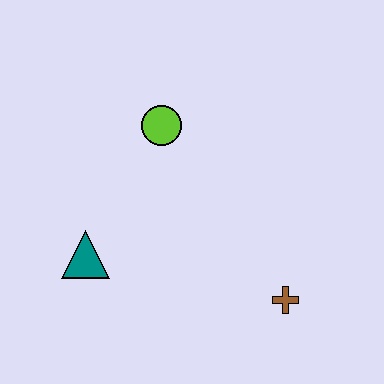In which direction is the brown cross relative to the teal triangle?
The brown cross is to the right of the teal triangle.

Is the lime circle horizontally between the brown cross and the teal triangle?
Yes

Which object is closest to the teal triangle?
The lime circle is closest to the teal triangle.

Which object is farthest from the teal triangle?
The brown cross is farthest from the teal triangle.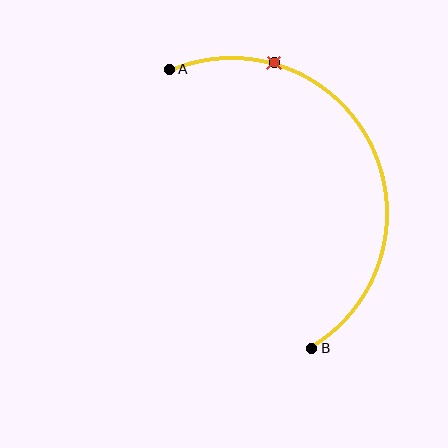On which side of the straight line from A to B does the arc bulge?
The arc bulges to the right of the straight line connecting A and B.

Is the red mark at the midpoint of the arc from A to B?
No. The red mark lies on the arc but is closer to endpoint A. The arc midpoint would be at the point on the curve equidistant along the arc from both A and B.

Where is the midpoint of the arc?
The arc midpoint is the point on the curve farthest from the straight line joining A and B. It sits to the right of that line.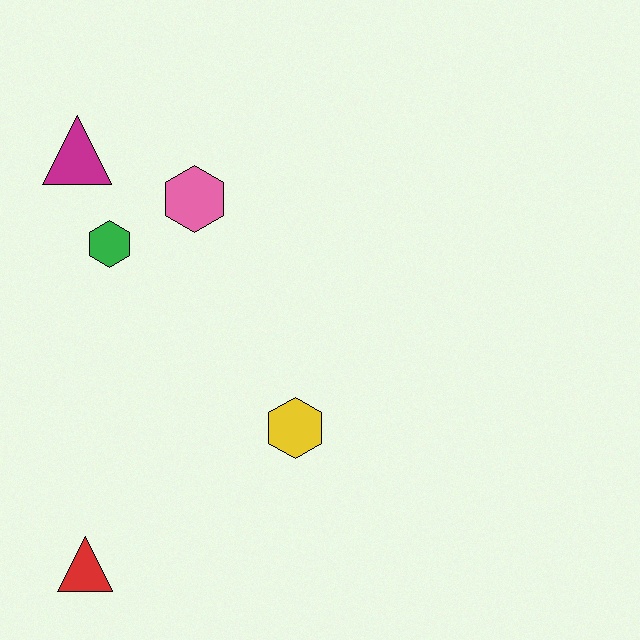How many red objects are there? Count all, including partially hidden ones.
There is 1 red object.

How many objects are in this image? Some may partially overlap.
There are 5 objects.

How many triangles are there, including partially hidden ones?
There are 2 triangles.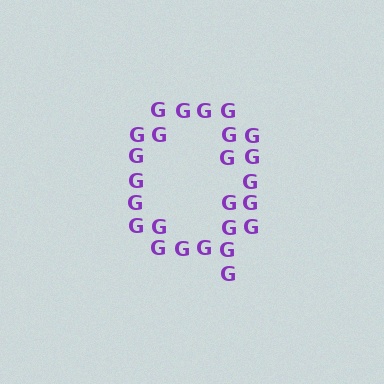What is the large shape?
The large shape is the letter Q.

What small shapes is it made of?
It is made of small letter G's.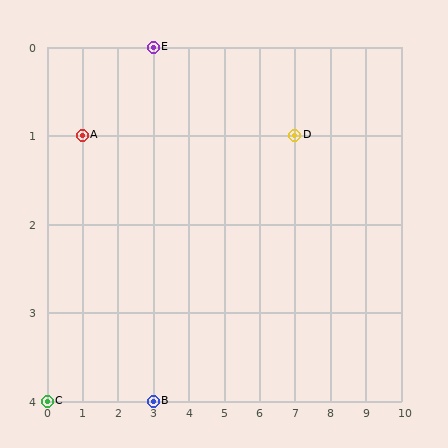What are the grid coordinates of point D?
Point D is at grid coordinates (7, 1).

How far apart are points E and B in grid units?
Points E and B are 4 rows apart.